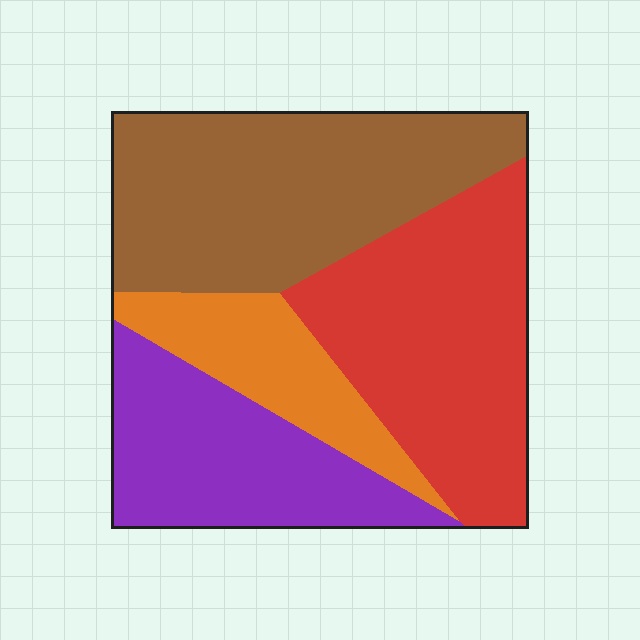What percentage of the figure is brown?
Brown covers about 35% of the figure.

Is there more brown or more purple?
Brown.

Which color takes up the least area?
Orange, at roughly 15%.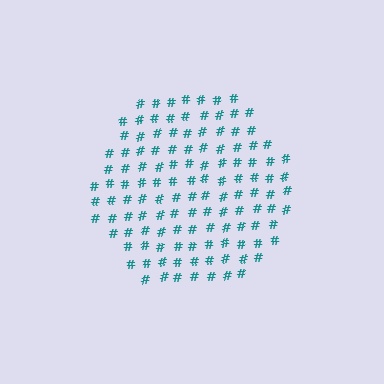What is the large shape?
The large shape is a hexagon.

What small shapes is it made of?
It is made of small hash symbols.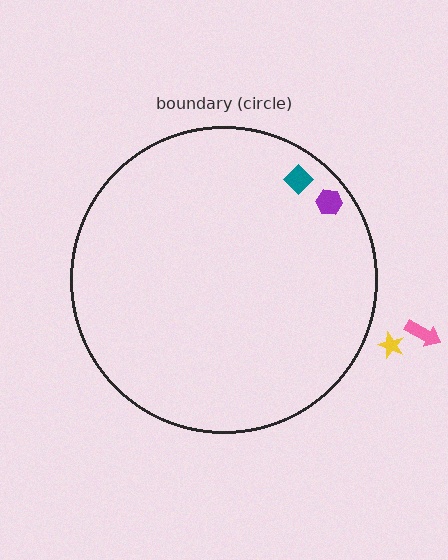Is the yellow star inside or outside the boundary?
Outside.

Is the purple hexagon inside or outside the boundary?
Inside.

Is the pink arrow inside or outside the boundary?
Outside.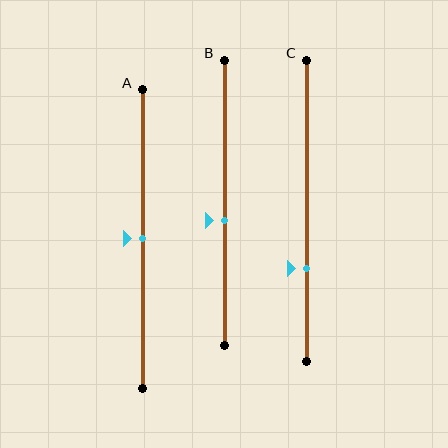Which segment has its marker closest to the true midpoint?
Segment A has its marker closest to the true midpoint.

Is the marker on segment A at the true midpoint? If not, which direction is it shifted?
Yes, the marker on segment A is at the true midpoint.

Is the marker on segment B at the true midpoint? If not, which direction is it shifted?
No, the marker on segment B is shifted downward by about 6% of the segment length.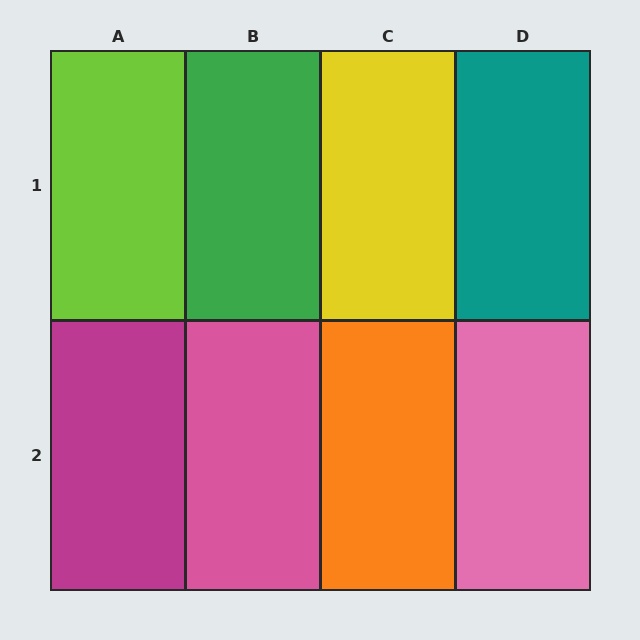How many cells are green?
1 cell is green.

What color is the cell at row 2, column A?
Magenta.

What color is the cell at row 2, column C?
Orange.